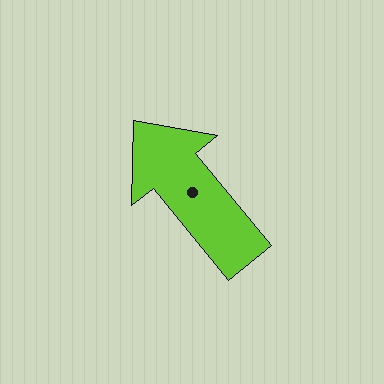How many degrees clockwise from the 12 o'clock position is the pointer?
Approximately 321 degrees.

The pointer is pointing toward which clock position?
Roughly 11 o'clock.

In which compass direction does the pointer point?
Northwest.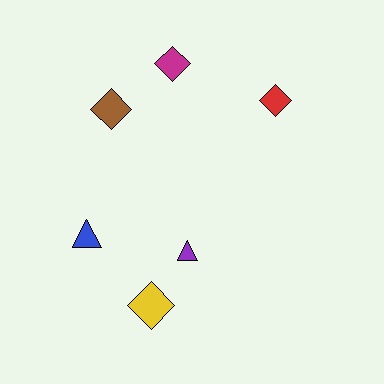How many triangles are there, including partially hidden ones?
There are 2 triangles.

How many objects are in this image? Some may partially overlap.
There are 6 objects.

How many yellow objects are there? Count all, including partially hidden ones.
There is 1 yellow object.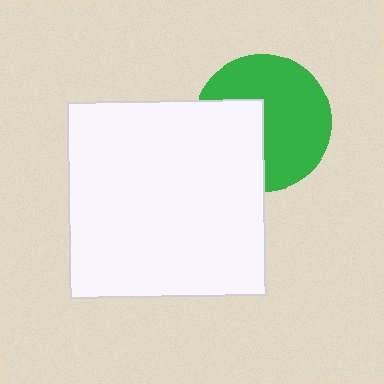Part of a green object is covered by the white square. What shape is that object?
It is a circle.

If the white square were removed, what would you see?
You would see the complete green circle.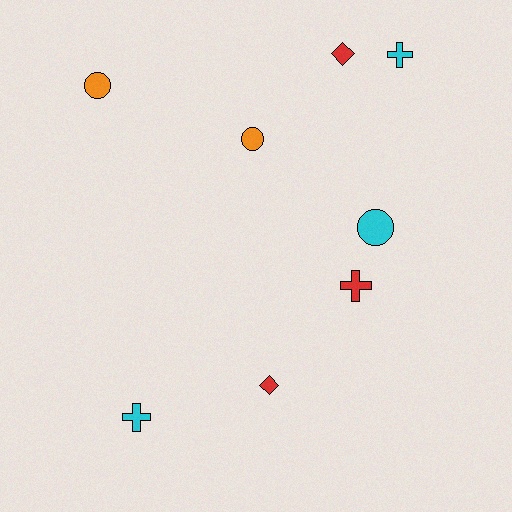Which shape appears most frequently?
Circle, with 3 objects.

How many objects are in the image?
There are 8 objects.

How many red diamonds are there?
There are 2 red diamonds.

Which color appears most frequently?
Cyan, with 3 objects.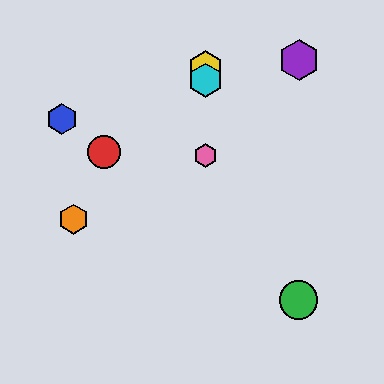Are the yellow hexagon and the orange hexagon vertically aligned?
No, the yellow hexagon is at x≈205 and the orange hexagon is at x≈73.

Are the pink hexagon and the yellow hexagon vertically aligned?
Yes, both are at x≈205.